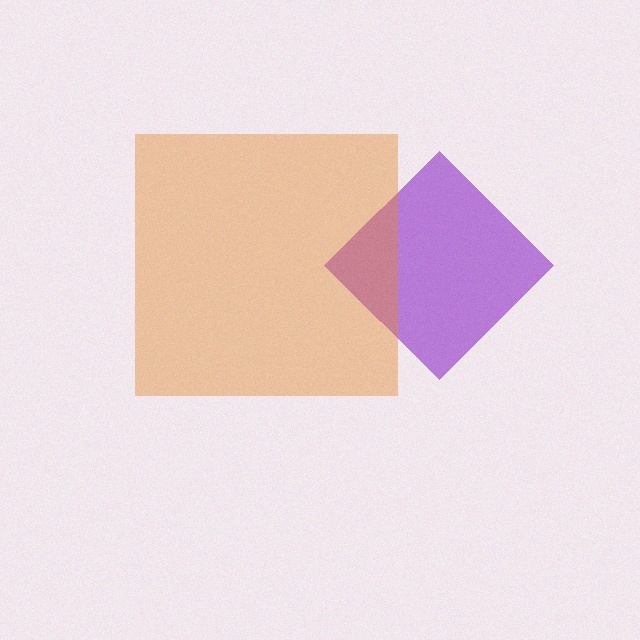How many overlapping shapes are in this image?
There are 2 overlapping shapes in the image.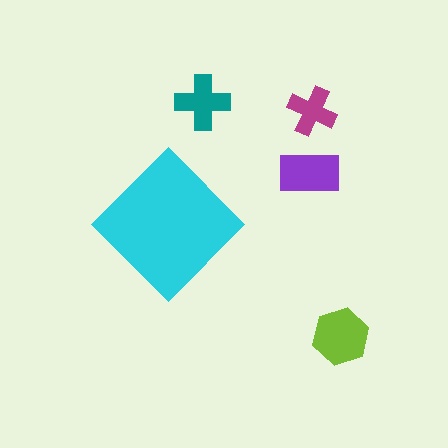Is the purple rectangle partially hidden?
No, the purple rectangle is fully visible.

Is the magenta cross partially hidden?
No, the magenta cross is fully visible.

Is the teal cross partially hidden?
No, the teal cross is fully visible.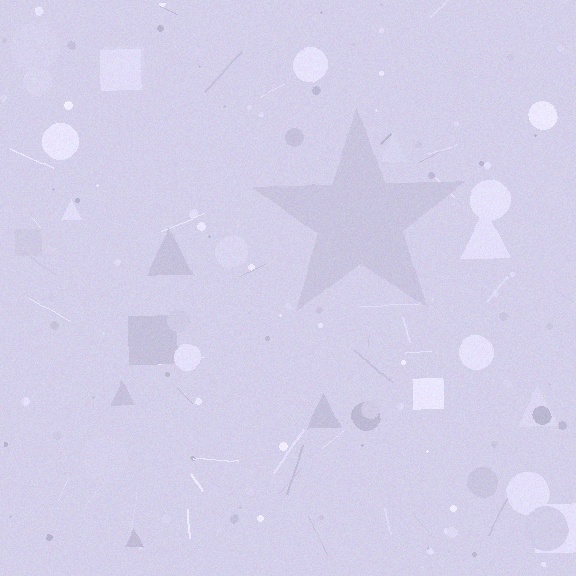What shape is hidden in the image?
A star is hidden in the image.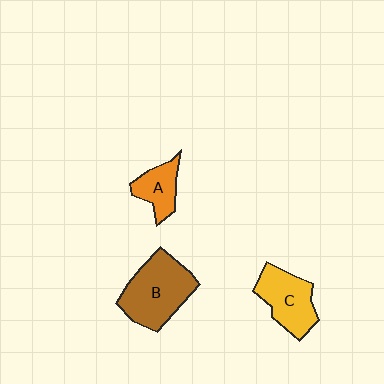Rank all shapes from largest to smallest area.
From largest to smallest: B (brown), C (yellow), A (orange).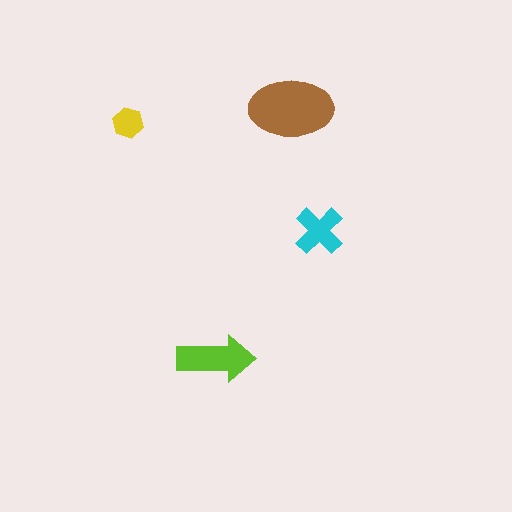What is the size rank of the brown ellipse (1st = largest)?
1st.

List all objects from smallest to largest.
The yellow hexagon, the cyan cross, the lime arrow, the brown ellipse.